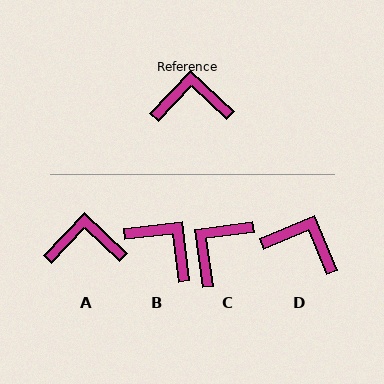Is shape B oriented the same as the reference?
No, it is off by about 40 degrees.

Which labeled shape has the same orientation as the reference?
A.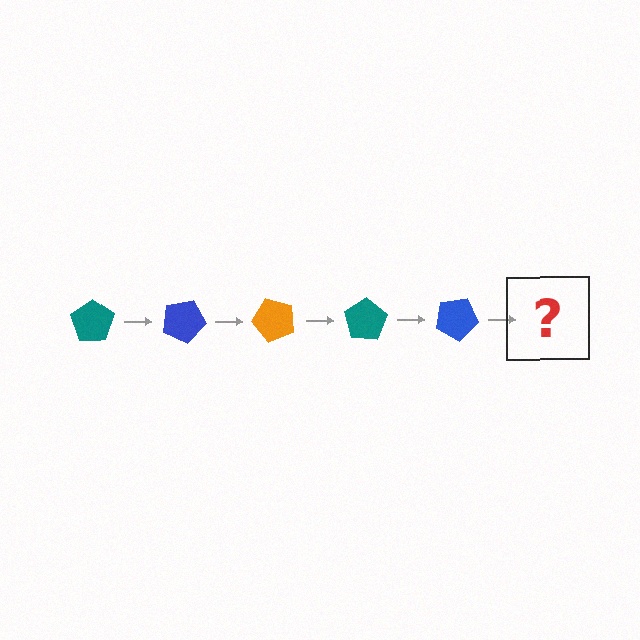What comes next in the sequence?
The next element should be an orange pentagon, rotated 125 degrees from the start.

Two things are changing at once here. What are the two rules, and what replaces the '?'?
The two rules are that it rotates 25 degrees each step and the color cycles through teal, blue, and orange. The '?' should be an orange pentagon, rotated 125 degrees from the start.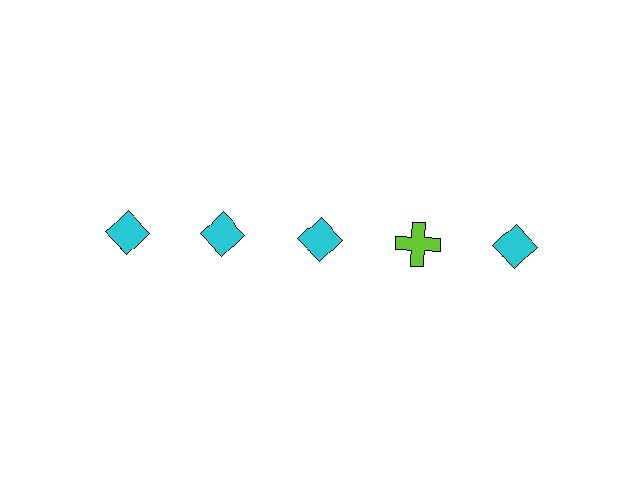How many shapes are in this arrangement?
There are 5 shapes arranged in a grid pattern.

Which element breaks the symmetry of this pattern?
The lime cross in the top row, second from right column breaks the symmetry. All other shapes are cyan diamonds.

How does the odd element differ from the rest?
It differs in both color (lime instead of cyan) and shape (cross instead of diamond).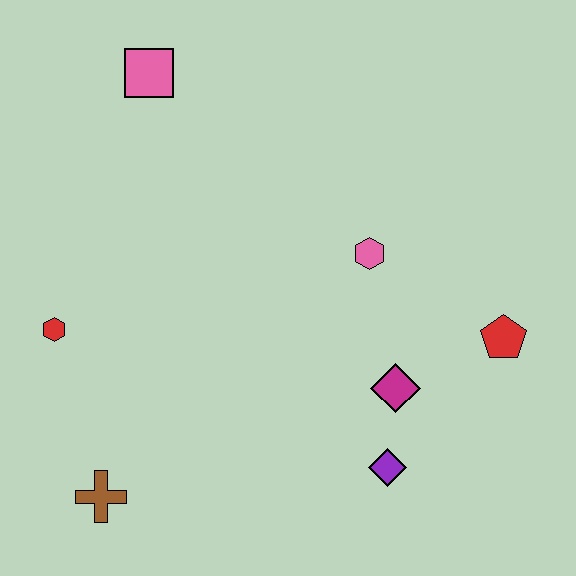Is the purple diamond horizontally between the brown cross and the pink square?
No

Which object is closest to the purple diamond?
The magenta diamond is closest to the purple diamond.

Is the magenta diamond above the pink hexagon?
No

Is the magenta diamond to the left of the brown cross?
No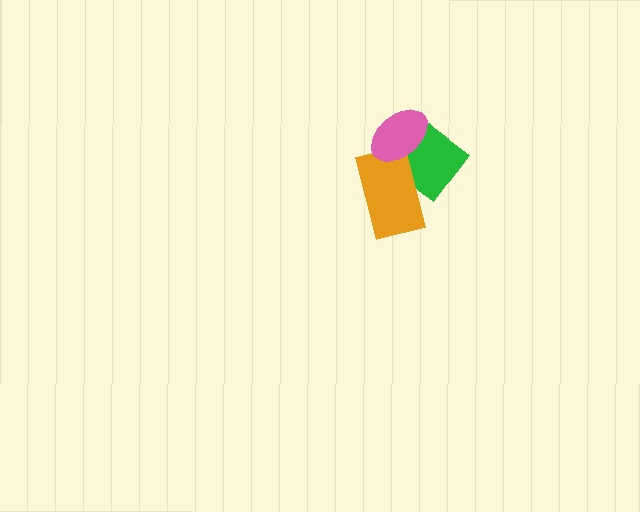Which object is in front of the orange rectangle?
The pink ellipse is in front of the orange rectangle.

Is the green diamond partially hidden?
Yes, it is partially covered by another shape.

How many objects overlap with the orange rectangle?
2 objects overlap with the orange rectangle.